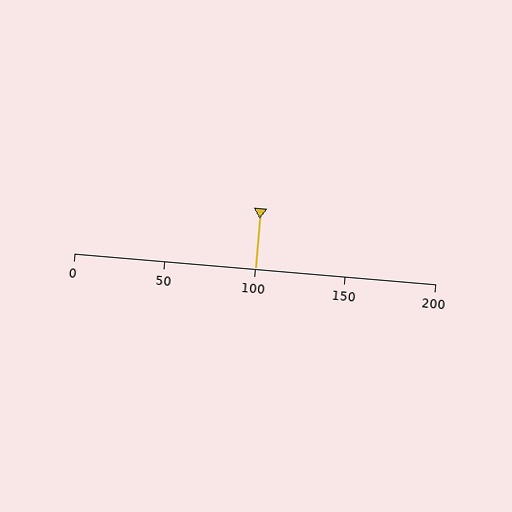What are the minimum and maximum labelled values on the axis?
The axis runs from 0 to 200.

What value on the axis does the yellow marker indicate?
The marker indicates approximately 100.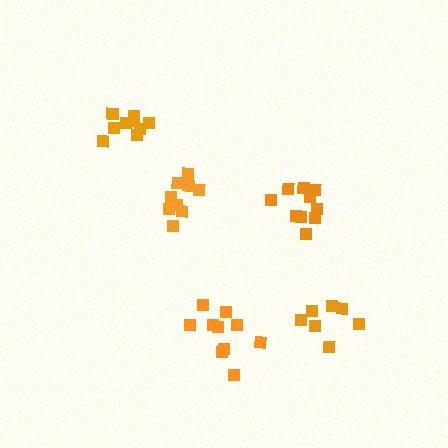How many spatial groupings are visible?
There are 5 spatial groupings.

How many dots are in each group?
Group 1: 9 dots, Group 2: 9 dots, Group 3: 10 dots, Group 4: 8 dots, Group 5: 10 dots (46 total).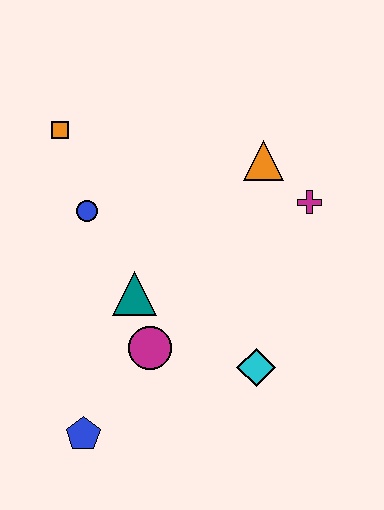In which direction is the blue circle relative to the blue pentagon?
The blue circle is above the blue pentagon.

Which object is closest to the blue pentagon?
The magenta circle is closest to the blue pentagon.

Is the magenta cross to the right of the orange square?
Yes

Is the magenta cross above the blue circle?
Yes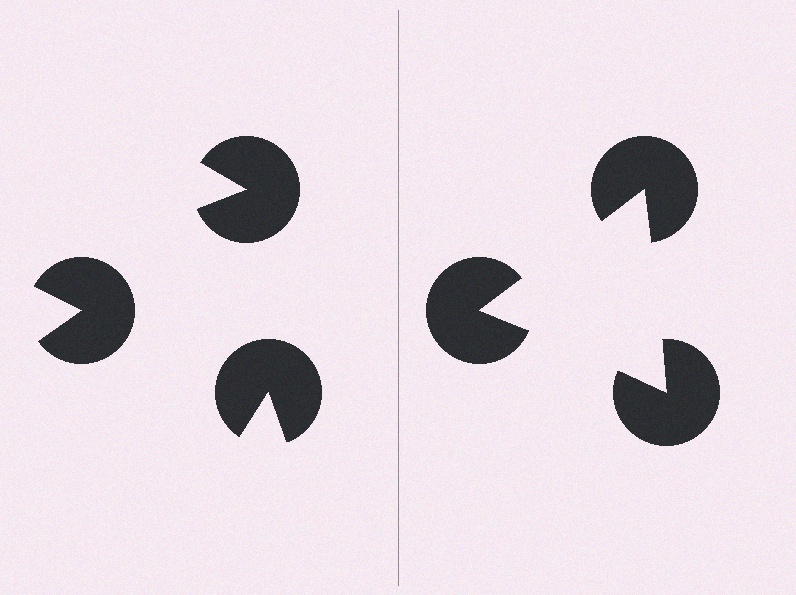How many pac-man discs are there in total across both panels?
6 — 3 on each side.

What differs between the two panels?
The pac-man discs are positioned identically on both sides; only the wedge orientations differ. On the right they align to a triangle; on the left they are misaligned.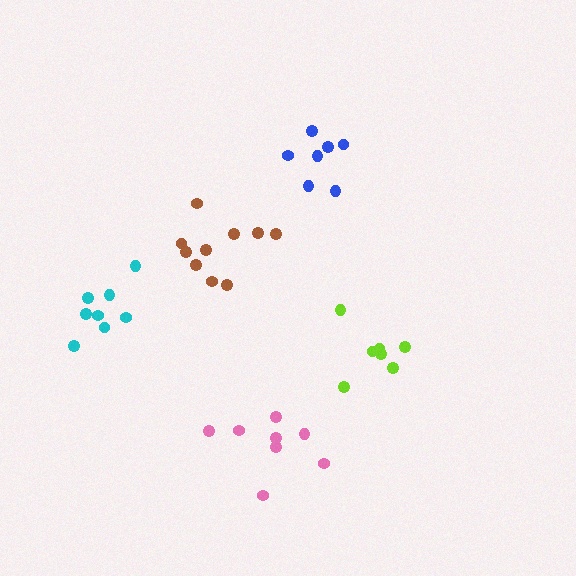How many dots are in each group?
Group 1: 8 dots, Group 2: 7 dots, Group 3: 7 dots, Group 4: 8 dots, Group 5: 10 dots (40 total).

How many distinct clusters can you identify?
There are 5 distinct clusters.